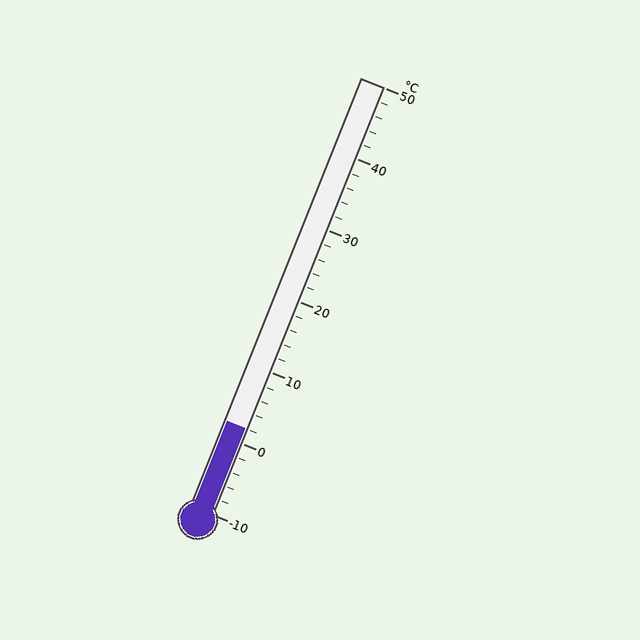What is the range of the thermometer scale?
The thermometer scale ranges from -10°C to 50°C.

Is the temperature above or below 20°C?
The temperature is below 20°C.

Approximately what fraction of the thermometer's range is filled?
The thermometer is filled to approximately 20% of its range.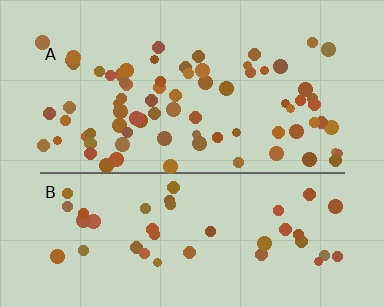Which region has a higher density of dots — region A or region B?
A (the top).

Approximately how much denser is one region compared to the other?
Approximately 1.8× — region A over region B.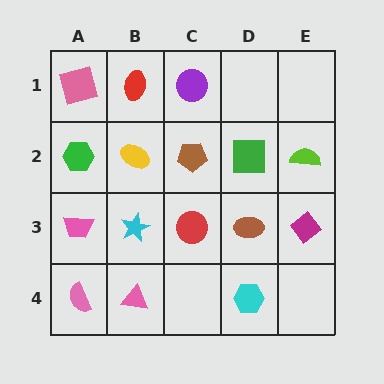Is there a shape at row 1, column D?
No, that cell is empty.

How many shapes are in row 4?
3 shapes.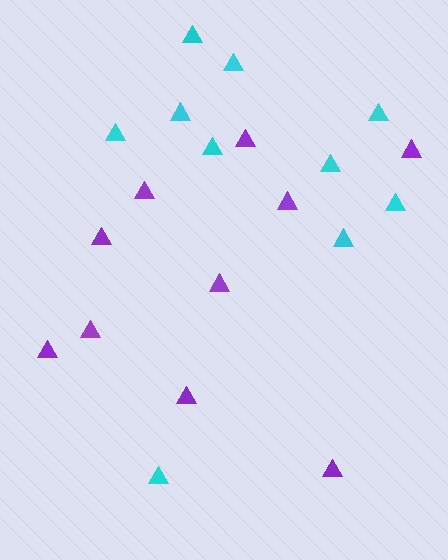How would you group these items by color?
There are 2 groups: one group of cyan triangles (10) and one group of purple triangles (10).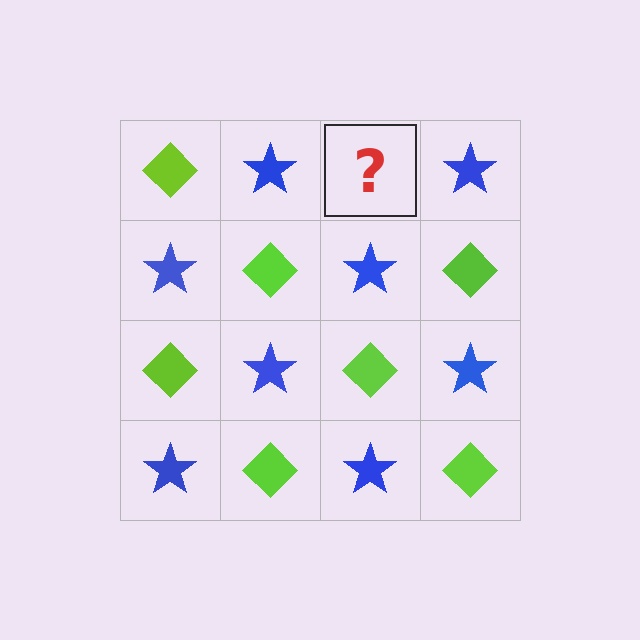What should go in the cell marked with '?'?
The missing cell should contain a lime diamond.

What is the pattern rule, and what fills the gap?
The rule is that it alternates lime diamond and blue star in a checkerboard pattern. The gap should be filled with a lime diamond.